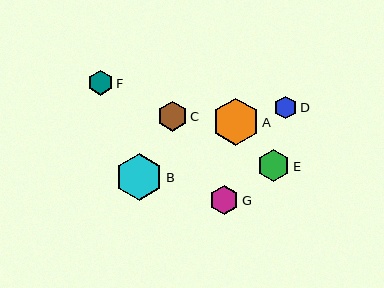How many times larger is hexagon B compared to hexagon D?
Hexagon B is approximately 2.1 times the size of hexagon D.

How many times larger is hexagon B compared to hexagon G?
Hexagon B is approximately 1.7 times the size of hexagon G.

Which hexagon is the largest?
Hexagon B is the largest with a size of approximately 48 pixels.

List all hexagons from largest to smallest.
From largest to smallest: B, A, E, C, G, F, D.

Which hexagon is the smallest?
Hexagon D is the smallest with a size of approximately 23 pixels.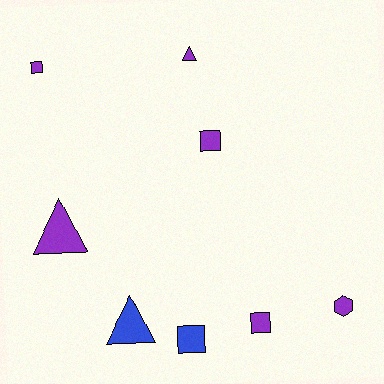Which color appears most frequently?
Purple, with 6 objects.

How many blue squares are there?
There is 1 blue square.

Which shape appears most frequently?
Square, with 4 objects.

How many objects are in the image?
There are 8 objects.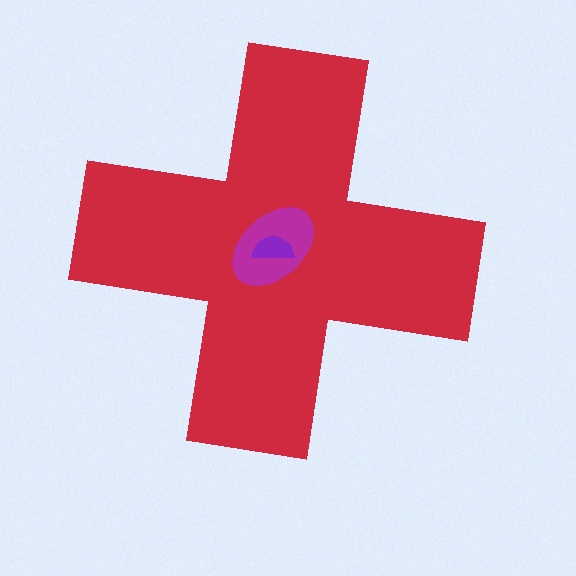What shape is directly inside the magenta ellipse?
The purple semicircle.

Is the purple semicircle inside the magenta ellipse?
Yes.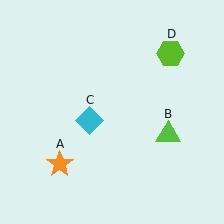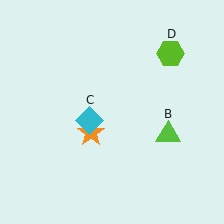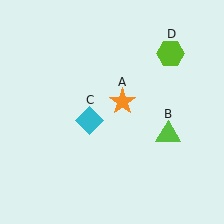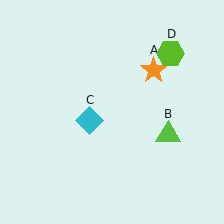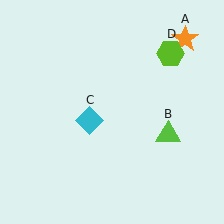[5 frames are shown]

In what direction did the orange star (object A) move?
The orange star (object A) moved up and to the right.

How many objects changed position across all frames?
1 object changed position: orange star (object A).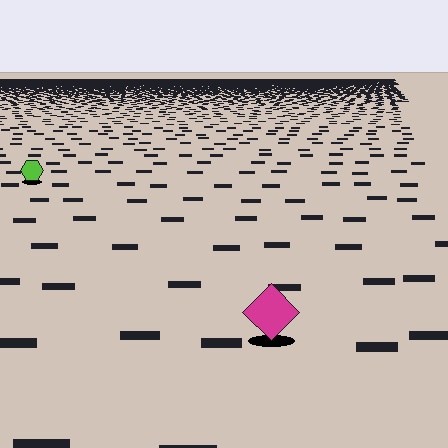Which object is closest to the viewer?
The magenta diamond is closest. The texture marks near it are larger and more spread out.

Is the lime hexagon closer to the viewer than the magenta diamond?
No. The magenta diamond is closer — you can tell from the texture gradient: the ground texture is coarser near it.